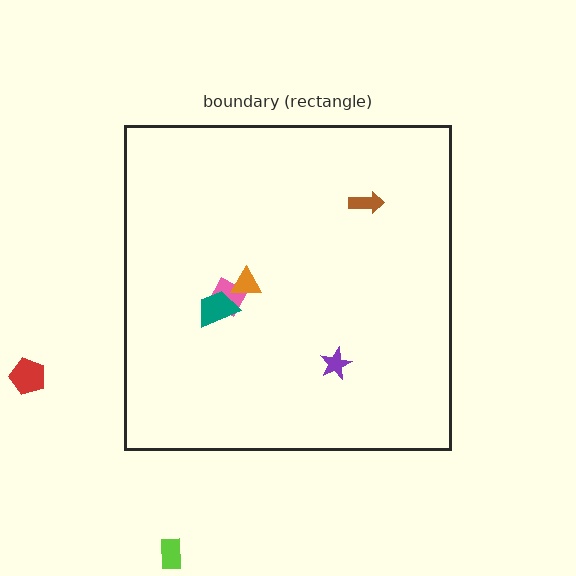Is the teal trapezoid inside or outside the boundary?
Inside.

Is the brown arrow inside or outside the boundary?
Inside.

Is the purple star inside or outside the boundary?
Inside.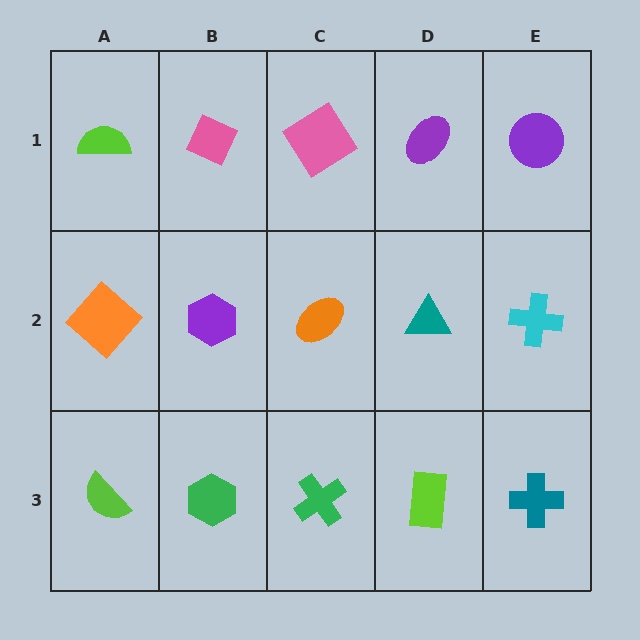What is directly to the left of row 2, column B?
An orange diamond.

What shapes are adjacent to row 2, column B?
A pink diamond (row 1, column B), a green hexagon (row 3, column B), an orange diamond (row 2, column A), an orange ellipse (row 2, column C).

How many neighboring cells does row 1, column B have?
3.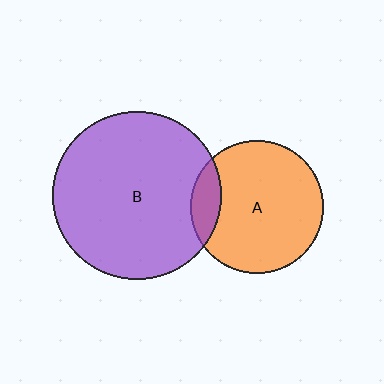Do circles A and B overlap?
Yes.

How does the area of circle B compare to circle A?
Approximately 1.6 times.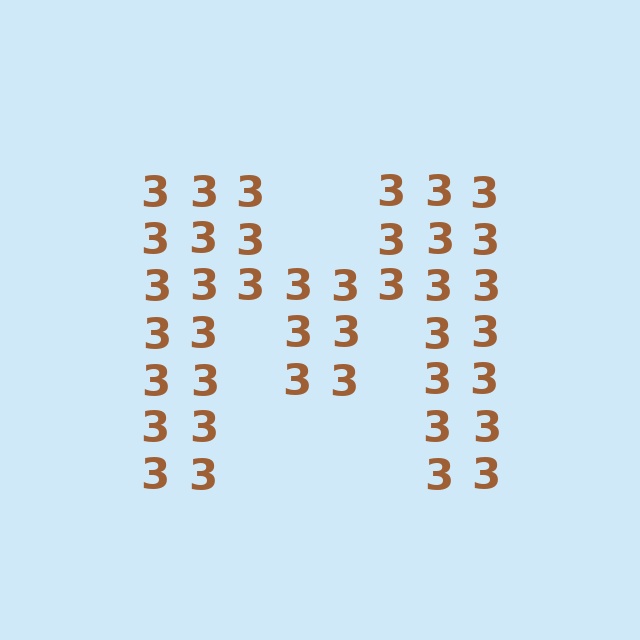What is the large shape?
The large shape is the letter M.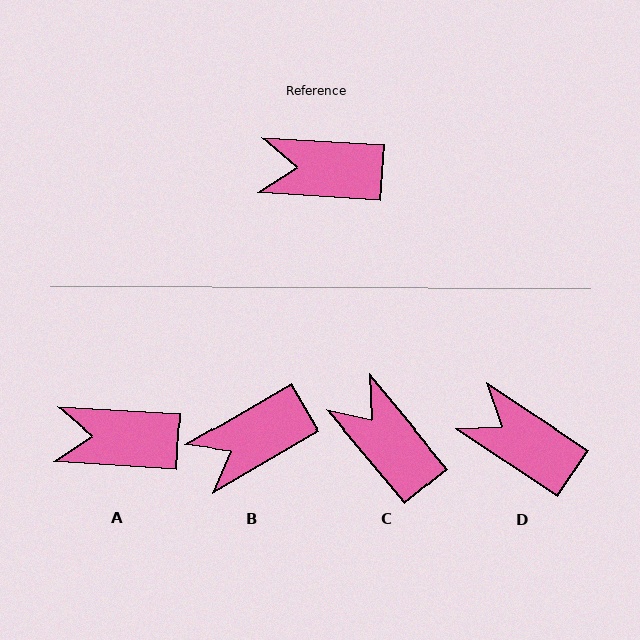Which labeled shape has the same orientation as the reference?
A.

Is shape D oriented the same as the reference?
No, it is off by about 30 degrees.